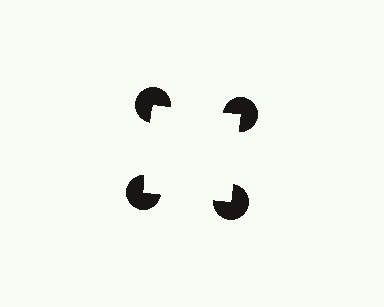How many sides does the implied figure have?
4 sides.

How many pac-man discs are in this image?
There are 4 — one at each vertex of the illusory square.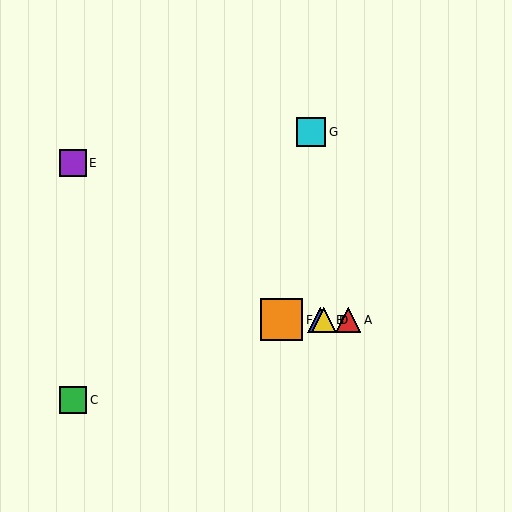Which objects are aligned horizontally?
Objects A, B, D, F are aligned horizontally.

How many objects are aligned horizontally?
4 objects (A, B, D, F) are aligned horizontally.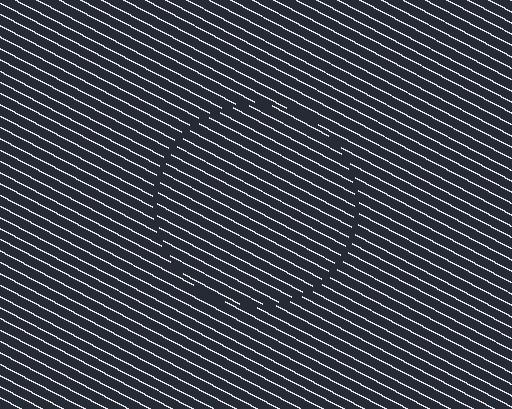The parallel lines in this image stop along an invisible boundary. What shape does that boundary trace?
An illusory circle. The interior of the shape contains the same grating, shifted by half a period — the contour is defined by the phase discontinuity where line-ends from the inner and outer gratings abut.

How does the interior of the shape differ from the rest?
The interior of the shape contains the same grating, shifted by half a period — the contour is defined by the phase discontinuity where line-ends from the inner and outer gratings abut.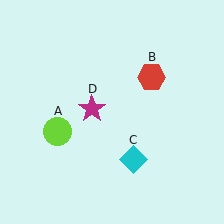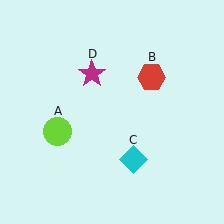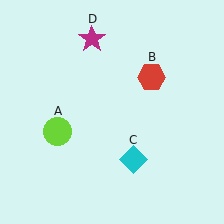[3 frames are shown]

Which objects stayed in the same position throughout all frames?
Lime circle (object A) and red hexagon (object B) and cyan diamond (object C) remained stationary.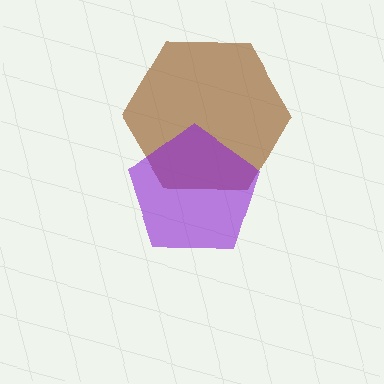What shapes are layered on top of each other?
The layered shapes are: a brown hexagon, a purple pentagon.